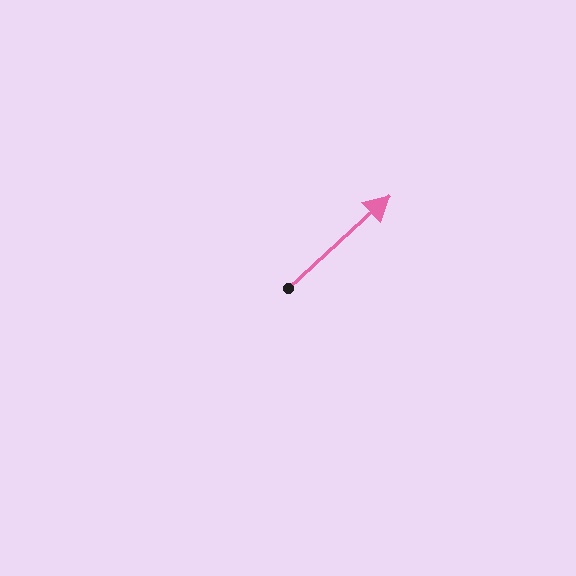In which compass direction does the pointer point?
Northeast.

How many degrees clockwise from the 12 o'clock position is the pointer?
Approximately 48 degrees.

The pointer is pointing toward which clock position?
Roughly 2 o'clock.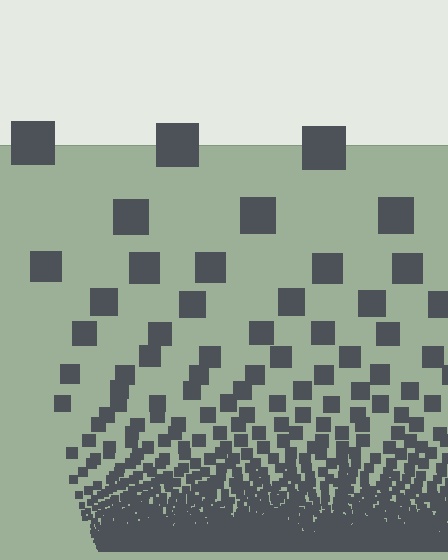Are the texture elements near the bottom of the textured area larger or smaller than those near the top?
Smaller. The gradient is inverted — elements near the bottom are smaller and denser.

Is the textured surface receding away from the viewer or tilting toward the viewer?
The surface appears to tilt toward the viewer. Texture elements get larger and sparser toward the top.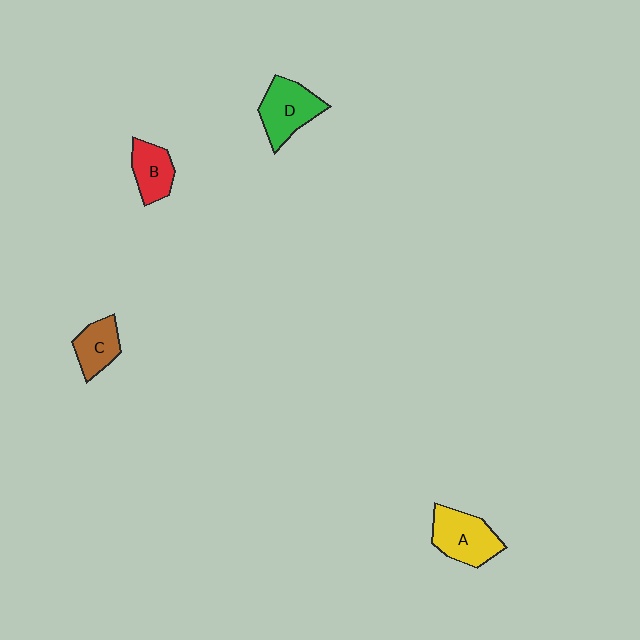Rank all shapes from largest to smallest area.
From largest to smallest: A (yellow), D (green), B (red), C (brown).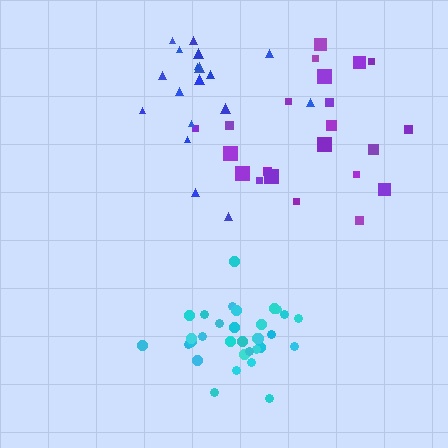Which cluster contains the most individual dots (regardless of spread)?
Cyan (32).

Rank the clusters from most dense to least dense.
cyan, purple, blue.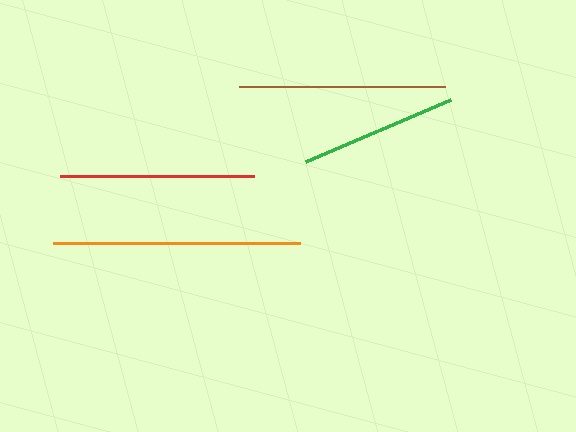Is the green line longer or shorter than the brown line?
The brown line is longer than the green line.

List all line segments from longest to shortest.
From longest to shortest: orange, brown, red, green.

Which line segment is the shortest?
The green line is the shortest at approximately 157 pixels.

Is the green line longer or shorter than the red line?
The red line is longer than the green line.